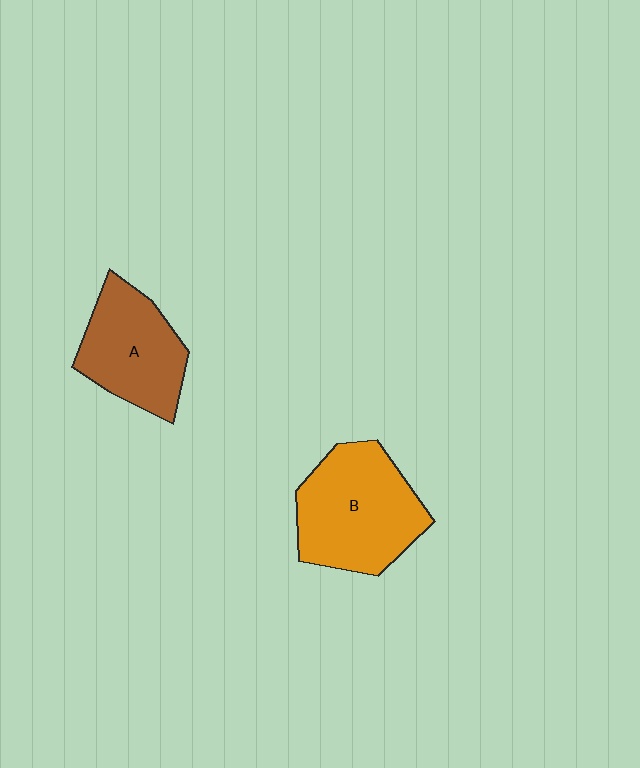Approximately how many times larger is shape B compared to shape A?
Approximately 1.3 times.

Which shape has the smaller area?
Shape A (brown).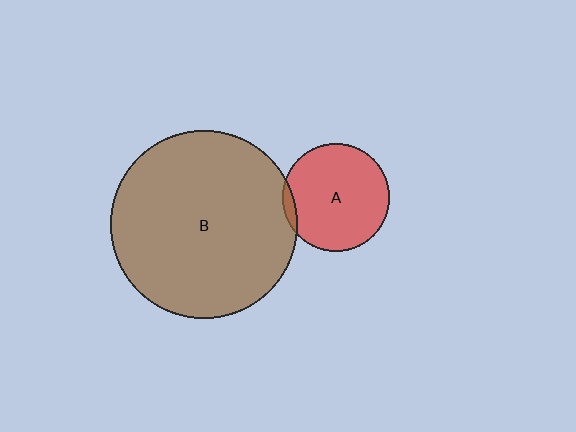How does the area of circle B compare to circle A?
Approximately 3.0 times.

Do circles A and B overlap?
Yes.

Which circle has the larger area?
Circle B (brown).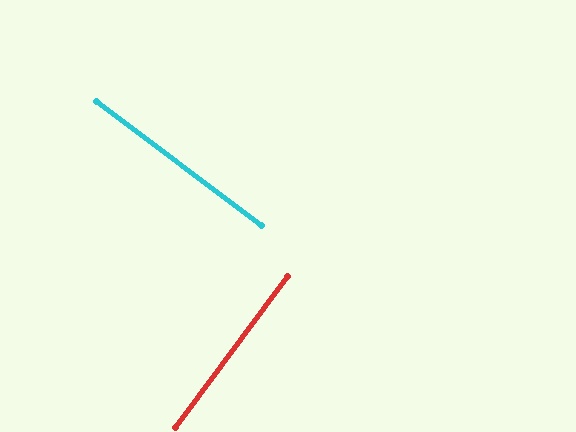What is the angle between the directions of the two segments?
Approximately 90 degrees.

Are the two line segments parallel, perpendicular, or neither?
Perpendicular — they meet at approximately 90°.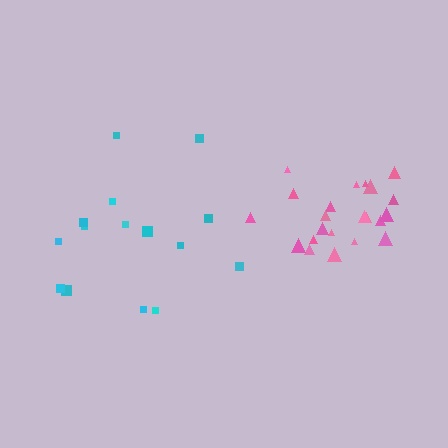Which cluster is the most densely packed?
Pink.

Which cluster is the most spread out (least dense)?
Cyan.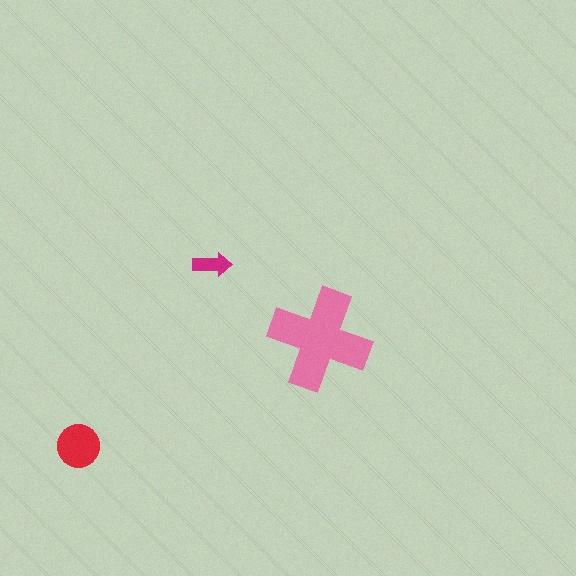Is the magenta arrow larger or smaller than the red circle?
Smaller.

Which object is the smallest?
The magenta arrow.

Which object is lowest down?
The red circle is bottommost.